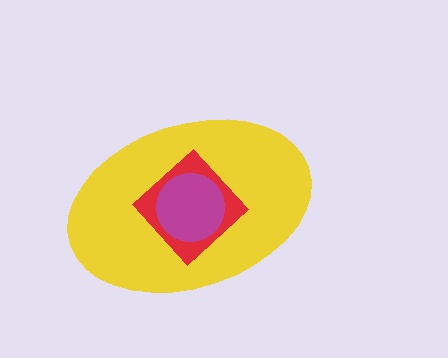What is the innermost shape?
The magenta circle.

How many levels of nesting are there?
3.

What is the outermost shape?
The yellow ellipse.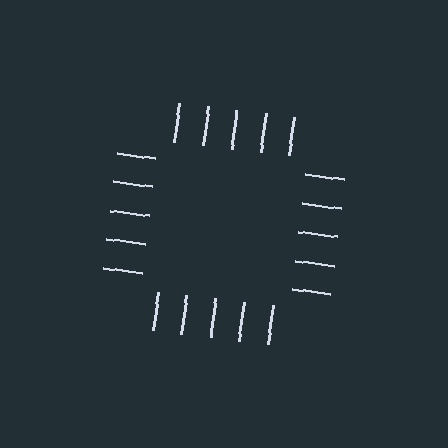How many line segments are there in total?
20 — 5 along each of the 4 edges.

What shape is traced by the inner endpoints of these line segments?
An illusory square — the line segments terminate on its edges but no continuous stroke is drawn.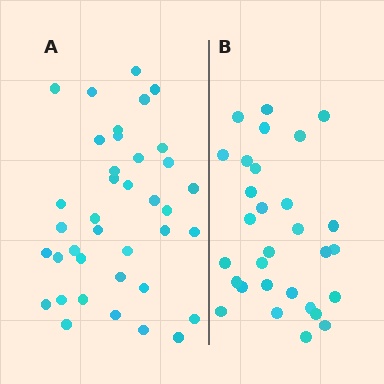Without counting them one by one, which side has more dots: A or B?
Region A (the left region) has more dots.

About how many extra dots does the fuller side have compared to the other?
Region A has roughly 8 or so more dots than region B.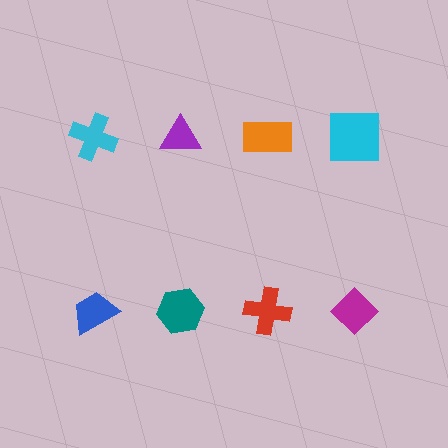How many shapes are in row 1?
4 shapes.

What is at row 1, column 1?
A cyan cross.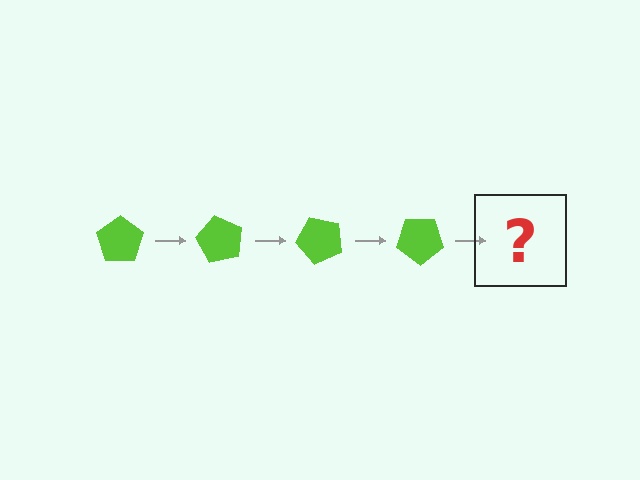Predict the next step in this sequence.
The next step is a lime pentagon rotated 240 degrees.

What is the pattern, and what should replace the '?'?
The pattern is that the pentagon rotates 60 degrees each step. The '?' should be a lime pentagon rotated 240 degrees.